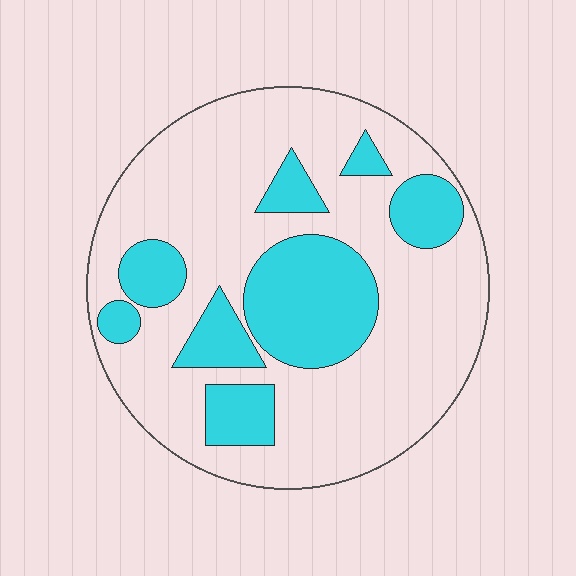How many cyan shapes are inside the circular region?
8.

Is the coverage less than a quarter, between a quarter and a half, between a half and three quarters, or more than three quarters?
Between a quarter and a half.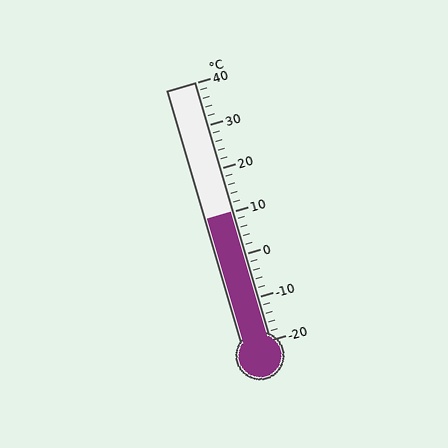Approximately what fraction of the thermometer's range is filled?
The thermometer is filled to approximately 50% of its range.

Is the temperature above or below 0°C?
The temperature is above 0°C.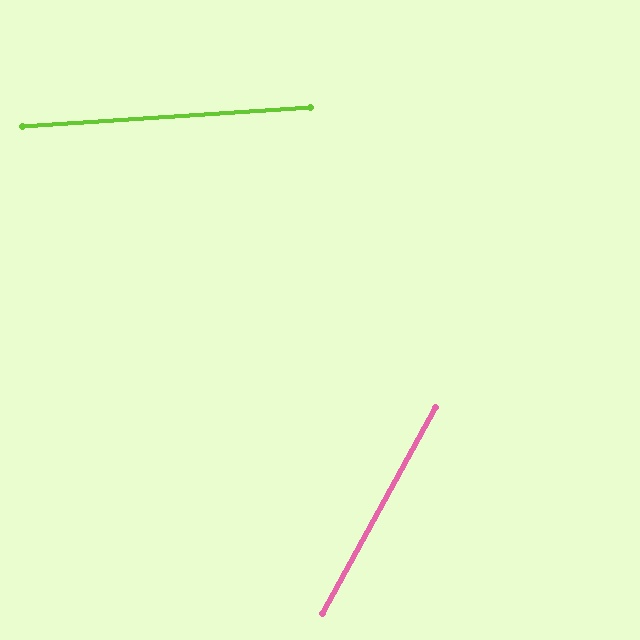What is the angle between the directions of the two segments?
Approximately 58 degrees.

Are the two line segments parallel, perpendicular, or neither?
Neither parallel nor perpendicular — they differ by about 58°.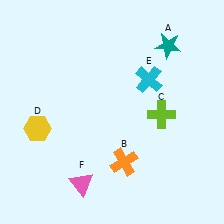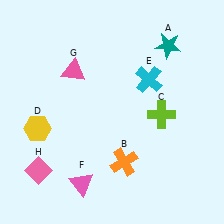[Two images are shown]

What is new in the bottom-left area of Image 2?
A pink diamond (H) was added in the bottom-left area of Image 2.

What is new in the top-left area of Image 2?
A pink triangle (G) was added in the top-left area of Image 2.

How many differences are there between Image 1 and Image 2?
There are 2 differences between the two images.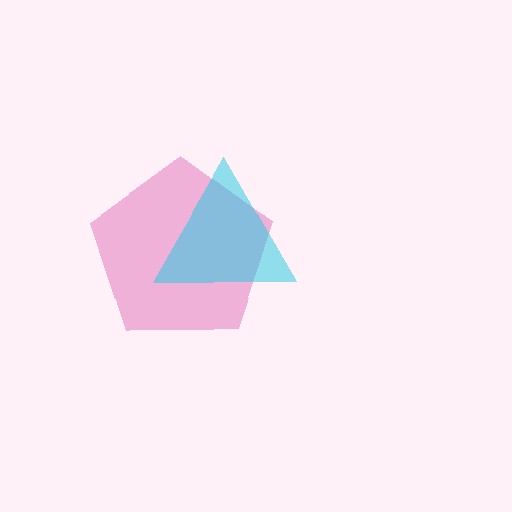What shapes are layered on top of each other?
The layered shapes are: a pink pentagon, a cyan triangle.